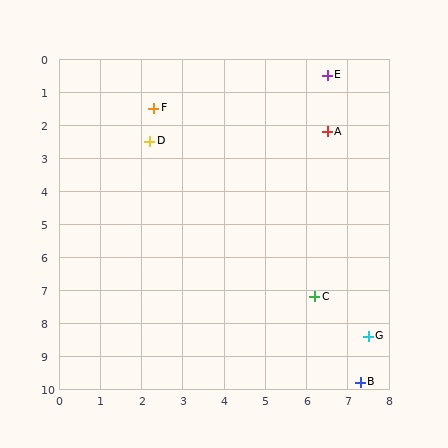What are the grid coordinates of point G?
Point G is at approximately (7.5, 8.4).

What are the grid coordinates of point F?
Point F is at approximately (2.3, 1.5).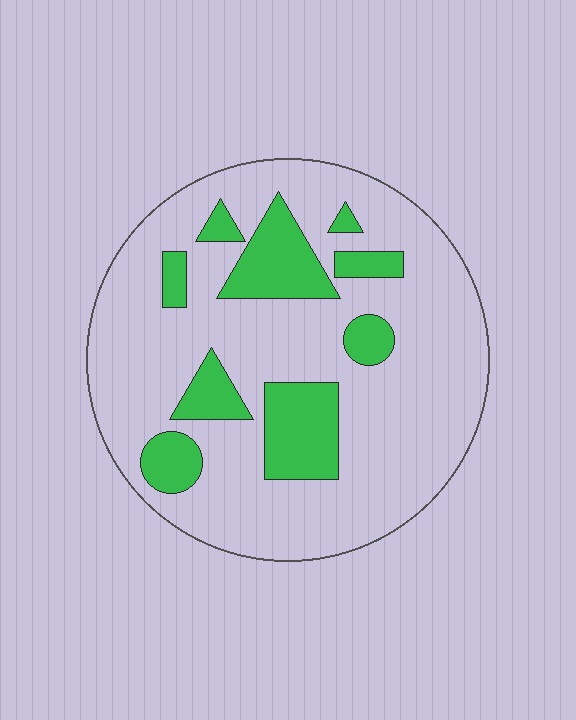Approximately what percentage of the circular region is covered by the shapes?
Approximately 20%.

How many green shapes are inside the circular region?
9.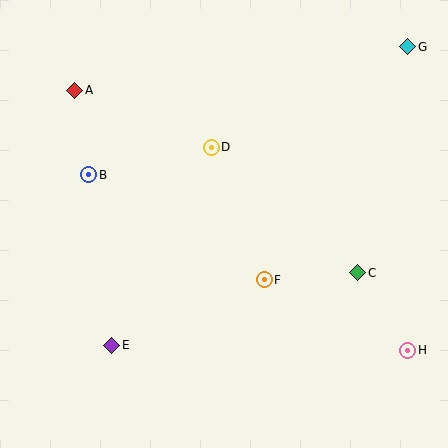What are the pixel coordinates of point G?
Point G is at (408, 47).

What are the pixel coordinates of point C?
Point C is at (358, 273).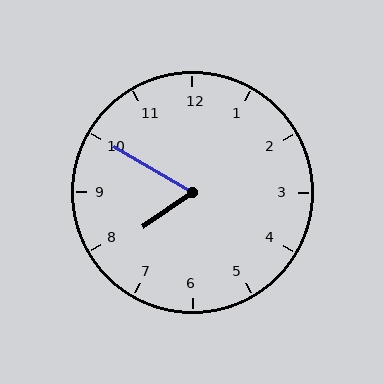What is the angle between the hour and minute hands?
Approximately 65 degrees.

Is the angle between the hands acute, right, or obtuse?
It is acute.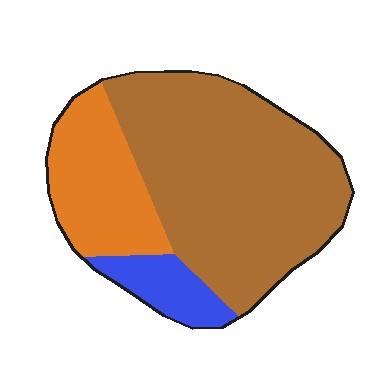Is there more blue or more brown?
Brown.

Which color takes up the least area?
Blue, at roughly 10%.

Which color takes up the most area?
Brown, at roughly 65%.